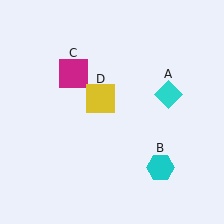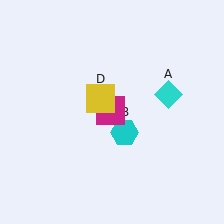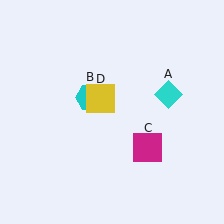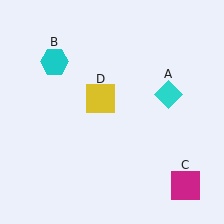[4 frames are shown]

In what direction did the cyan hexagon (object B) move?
The cyan hexagon (object B) moved up and to the left.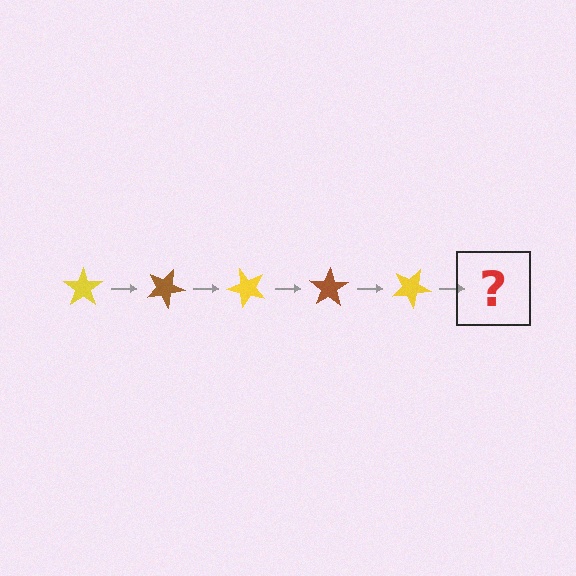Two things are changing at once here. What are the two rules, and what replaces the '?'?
The two rules are that it rotates 25 degrees each step and the color cycles through yellow and brown. The '?' should be a brown star, rotated 125 degrees from the start.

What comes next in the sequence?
The next element should be a brown star, rotated 125 degrees from the start.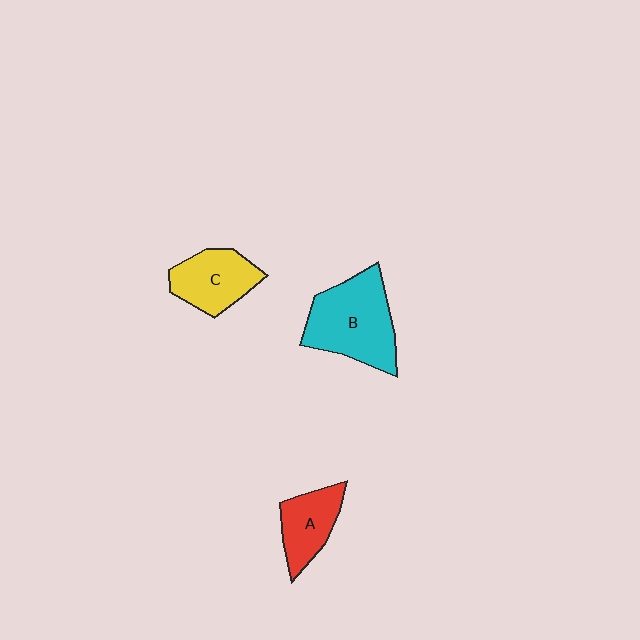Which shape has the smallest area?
Shape A (red).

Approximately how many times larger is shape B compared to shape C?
Approximately 1.5 times.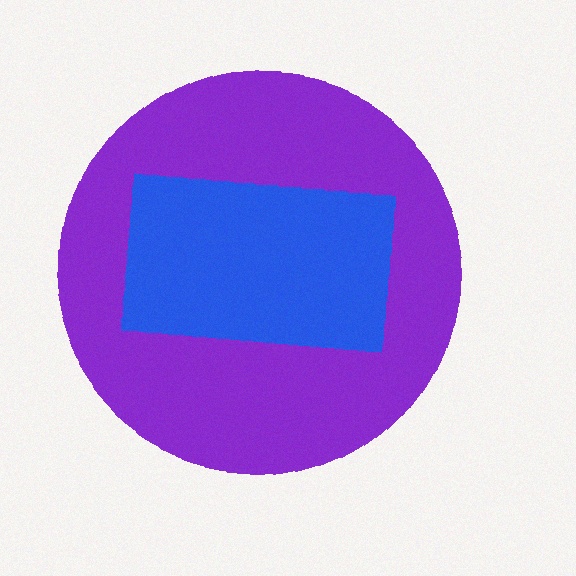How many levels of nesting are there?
2.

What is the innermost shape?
The blue rectangle.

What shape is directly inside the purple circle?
The blue rectangle.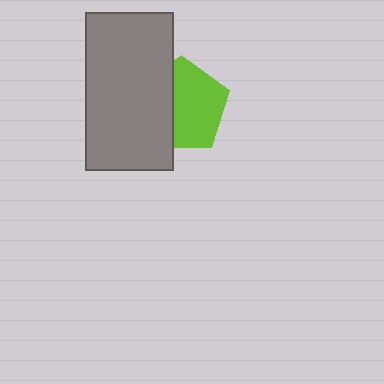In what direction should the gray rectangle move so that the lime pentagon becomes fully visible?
The gray rectangle should move left. That is the shortest direction to clear the overlap and leave the lime pentagon fully visible.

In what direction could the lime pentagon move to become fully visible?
The lime pentagon could move right. That would shift it out from behind the gray rectangle entirely.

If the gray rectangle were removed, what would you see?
You would see the complete lime pentagon.